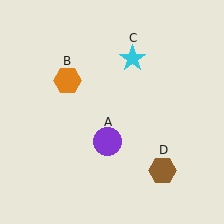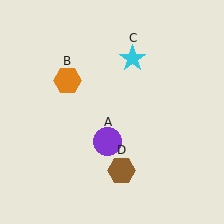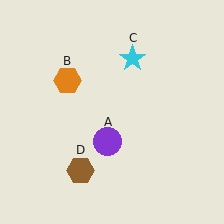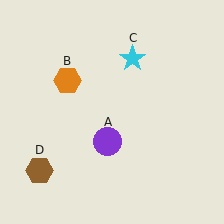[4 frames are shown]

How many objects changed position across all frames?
1 object changed position: brown hexagon (object D).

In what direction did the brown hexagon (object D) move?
The brown hexagon (object D) moved left.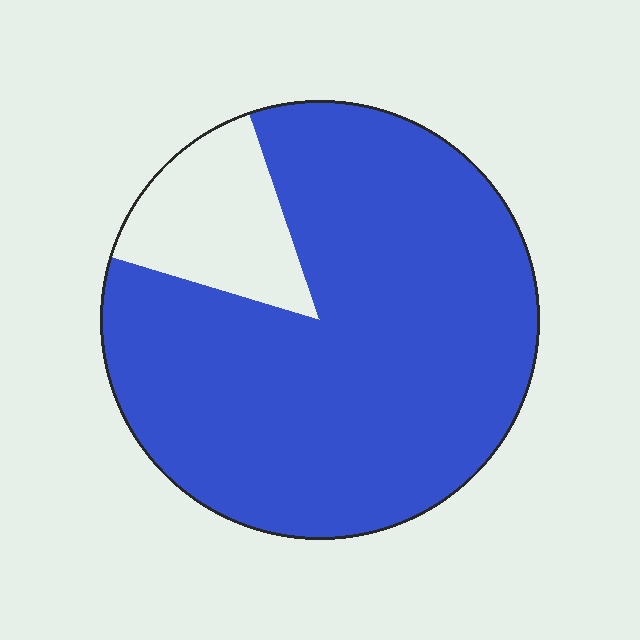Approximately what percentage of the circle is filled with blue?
Approximately 85%.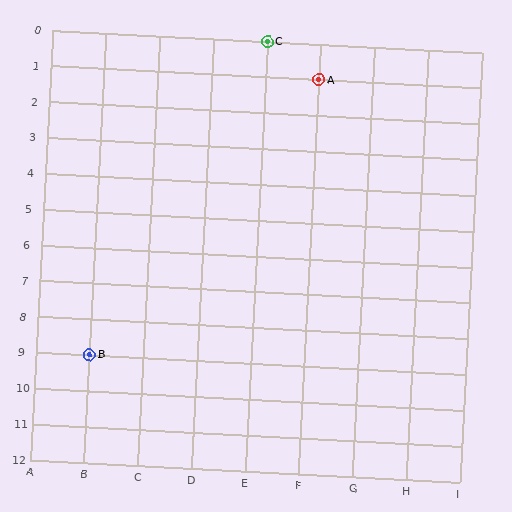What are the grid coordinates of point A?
Point A is at grid coordinates (F, 1).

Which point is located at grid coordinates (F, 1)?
Point A is at (F, 1).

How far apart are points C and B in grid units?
Points C and B are 3 columns and 9 rows apart (about 9.5 grid units diagonally).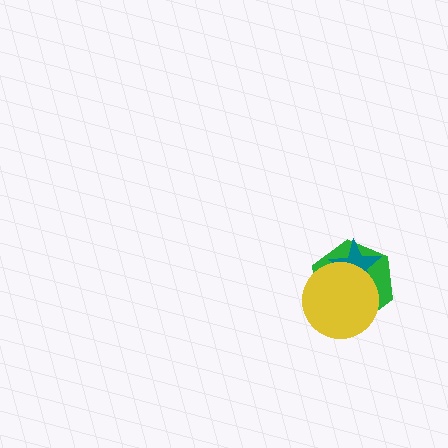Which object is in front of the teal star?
The yellow circle is in front of the teal star.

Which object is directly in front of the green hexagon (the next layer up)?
The teal star is directly in front of the green hexagon.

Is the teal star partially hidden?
Yes, it is partially covered by another shape.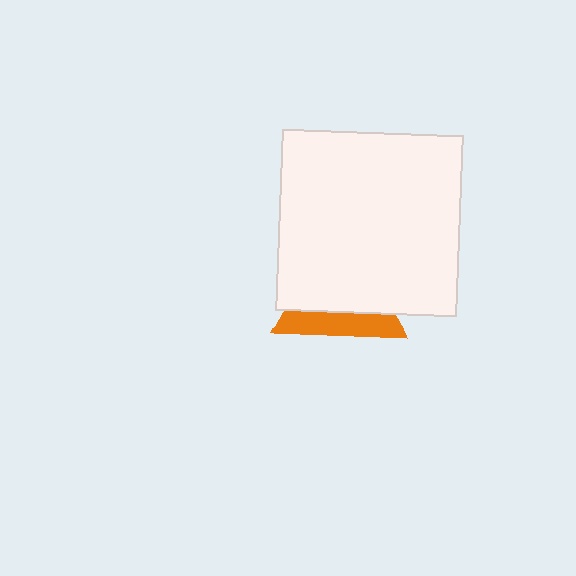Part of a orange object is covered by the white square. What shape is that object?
It is a triangle.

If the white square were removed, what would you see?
You would see the complete orange triangle.